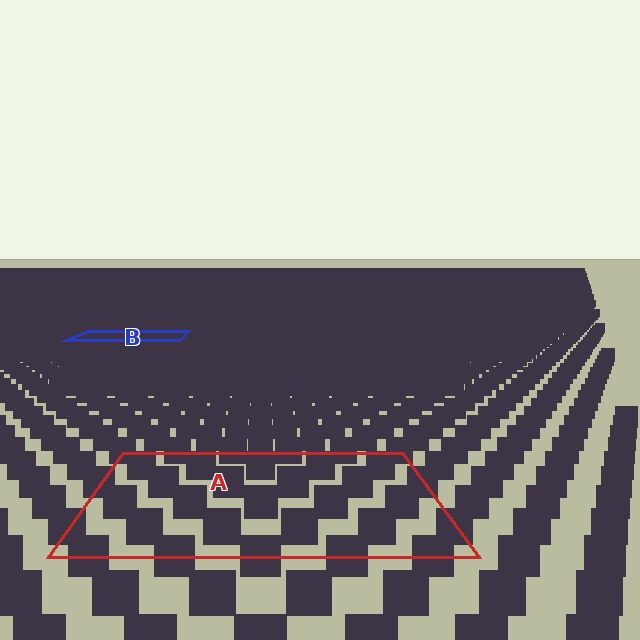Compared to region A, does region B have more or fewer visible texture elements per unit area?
Region B has more texture elements per unit area — they are packed more densely because it is farther away.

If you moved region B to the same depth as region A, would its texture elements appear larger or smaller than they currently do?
They would appear larger. At a closer depth, the same texture elements are projected at a bigger on-screen size.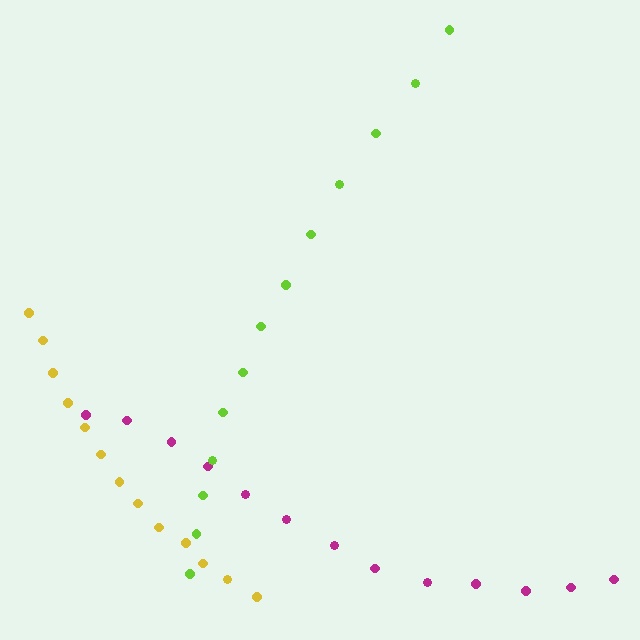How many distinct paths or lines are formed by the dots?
There are 3 distinct paths.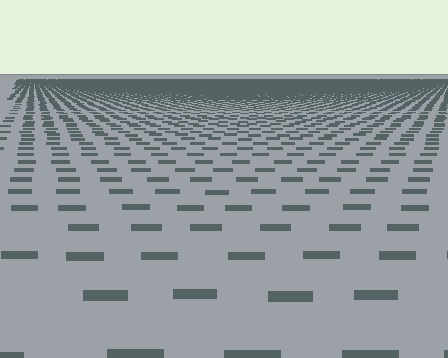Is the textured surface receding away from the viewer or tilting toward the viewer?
The surface is receding away from the viewer. Texture elements get smaller and denser toward the top.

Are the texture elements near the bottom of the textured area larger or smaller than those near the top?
Larger. Near the bottom, elements are closer to the viewer and appear at a bigger on-screen size.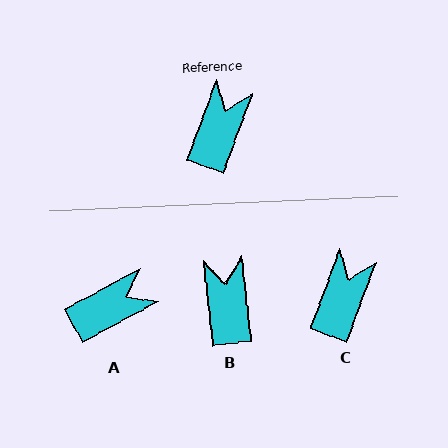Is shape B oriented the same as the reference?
No, it is off by about 27 degrees.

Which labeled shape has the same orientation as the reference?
C.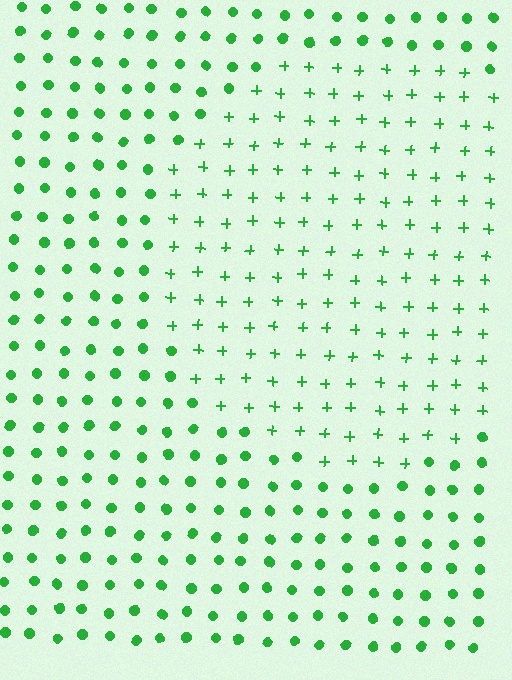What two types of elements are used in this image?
The image uses plus signs inside the circle region and circles outside it.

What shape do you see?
I see a circle.